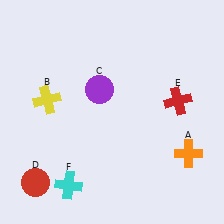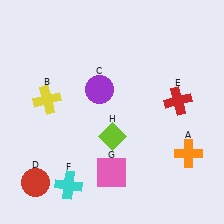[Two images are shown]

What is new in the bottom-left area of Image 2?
A pink square (G) was added in the bottom-left area of Image 2.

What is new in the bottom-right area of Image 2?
A lime diamond (H) was added in the bottom-right area of Image 2.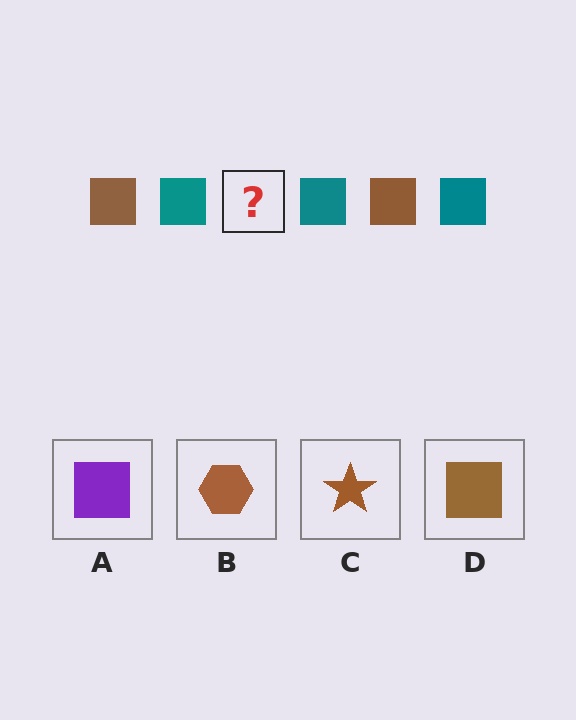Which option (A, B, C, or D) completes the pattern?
D.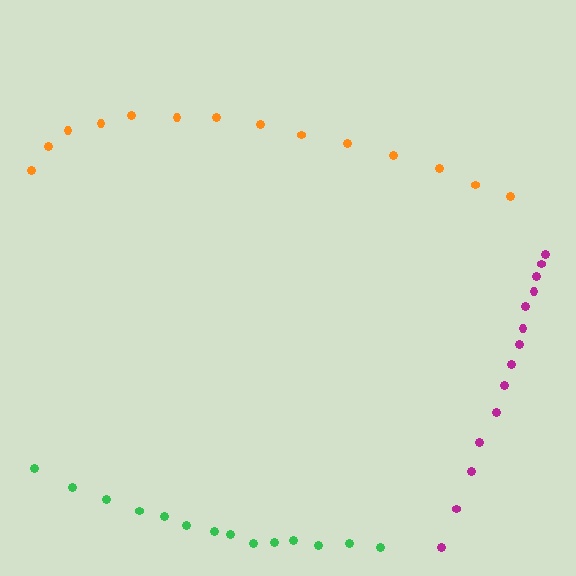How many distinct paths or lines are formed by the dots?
There are 3 distinct paths.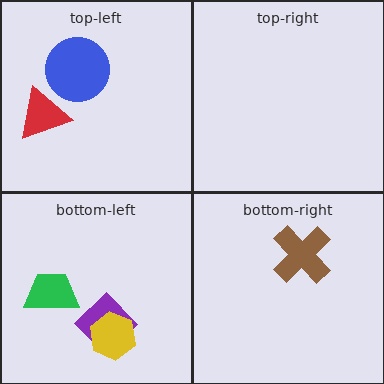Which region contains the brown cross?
The bottom-right region.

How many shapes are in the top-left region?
2.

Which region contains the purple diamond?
The bottom-left region.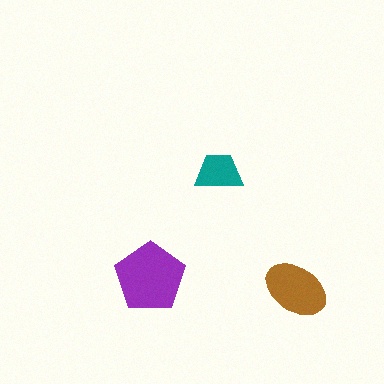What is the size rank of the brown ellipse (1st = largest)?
2nd.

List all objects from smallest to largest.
The teal trapezoid, the brown ellipse, the purple pentagon.